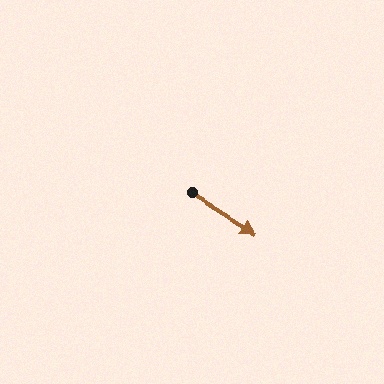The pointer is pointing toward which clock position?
Roughly 4 o'clock.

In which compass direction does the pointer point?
Southeast.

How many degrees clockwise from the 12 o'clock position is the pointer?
Approximately 122 degrees.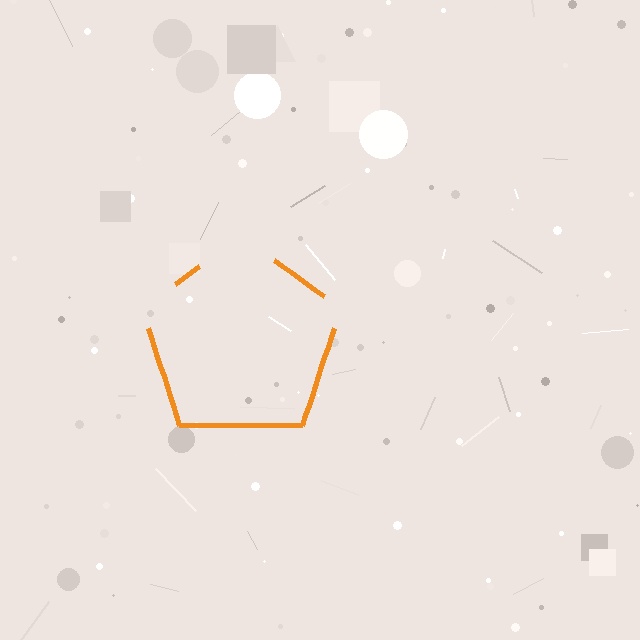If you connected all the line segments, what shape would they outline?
They would outline a pentagon.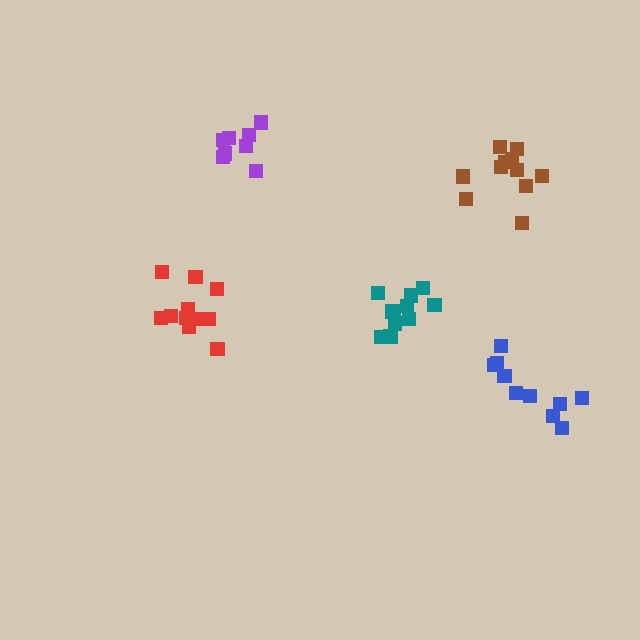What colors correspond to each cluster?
The clusters are colored: teal, purple, red, brown, blue.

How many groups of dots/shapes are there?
There are 5 groups.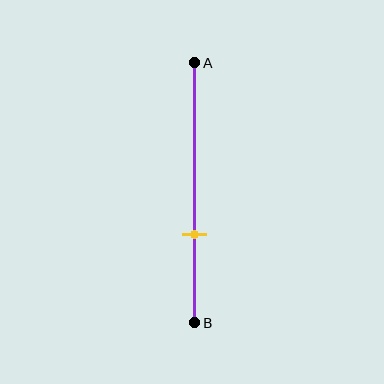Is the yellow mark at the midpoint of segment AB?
No, the mark is at about 65% from A, not at the 50% midpoint.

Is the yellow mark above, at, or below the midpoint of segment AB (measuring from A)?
The yellow mark is below the midpoint of segment AB.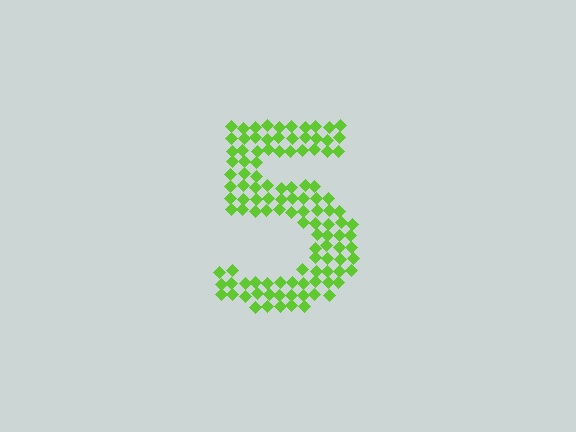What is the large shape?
The large shape is the digit 5.